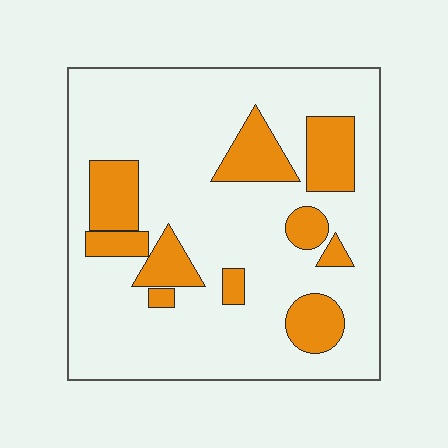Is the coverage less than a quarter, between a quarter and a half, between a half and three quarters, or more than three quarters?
Less than a quarter.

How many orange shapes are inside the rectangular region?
10.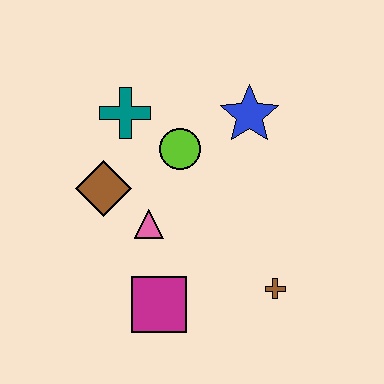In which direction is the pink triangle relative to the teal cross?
The pink triangle is below the teal cross.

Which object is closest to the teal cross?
The lime circle is closest to the teal cross.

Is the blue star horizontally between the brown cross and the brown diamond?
Yes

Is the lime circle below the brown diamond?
No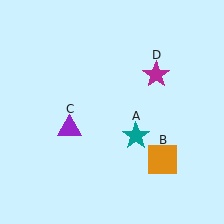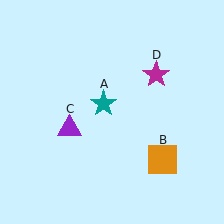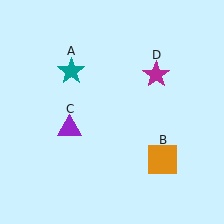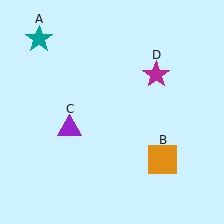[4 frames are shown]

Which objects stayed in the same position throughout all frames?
Orange square (object B) and purple triangle (object C) and magenta star (object D) remained stationary.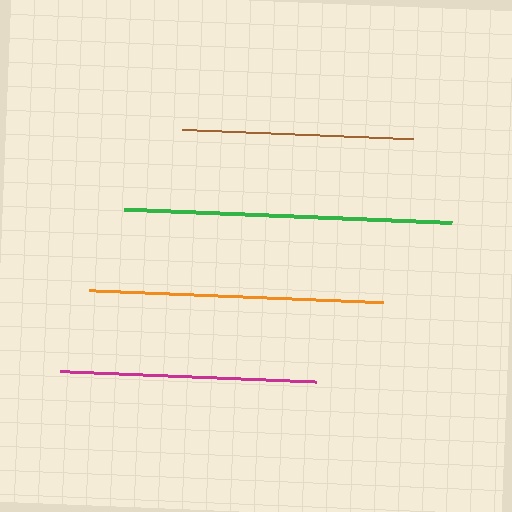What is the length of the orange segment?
The orange segment is approximately 295 pixels long.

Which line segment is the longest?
The green line is the longest at approximately 328 pixels.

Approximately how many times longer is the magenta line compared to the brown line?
The magenta line is approximately 1.1 times the length of the brown line.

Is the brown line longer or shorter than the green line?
The green line is longer than the brown line.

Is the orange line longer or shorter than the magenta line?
The orange line is longer than the magenta line.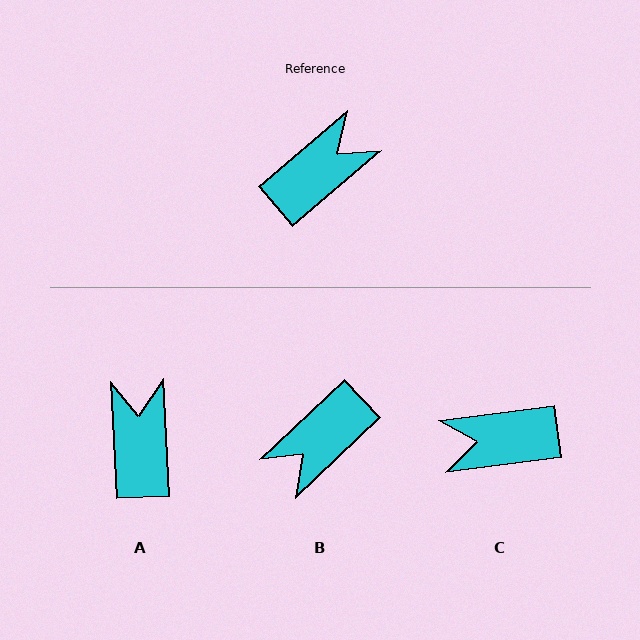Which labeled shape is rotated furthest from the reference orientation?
B, about 177 degrees away.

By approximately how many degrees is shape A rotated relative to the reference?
Approximately 52 degrees counter-clockwise.